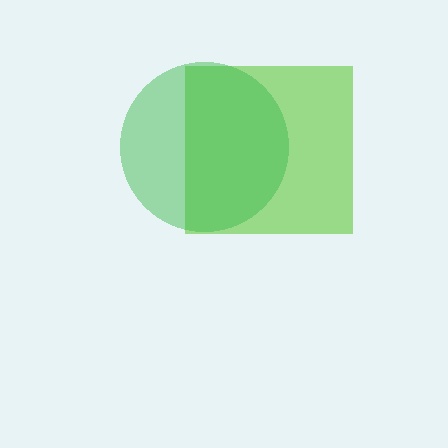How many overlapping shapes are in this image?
There are 2 overlapping shapes in the image.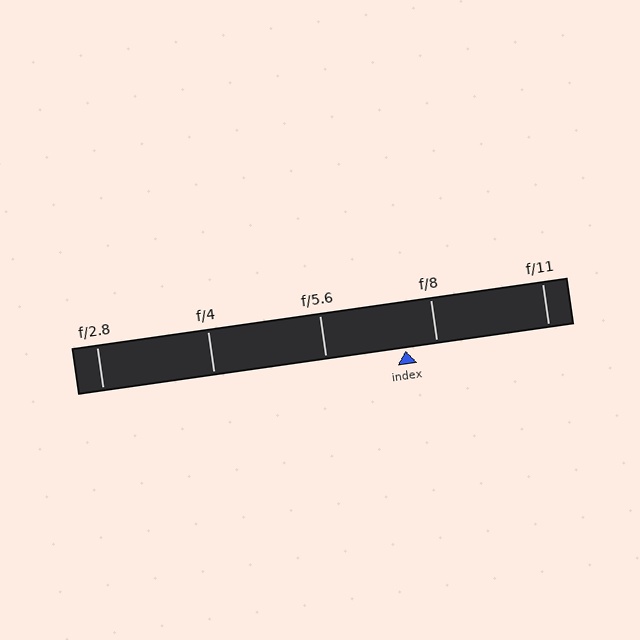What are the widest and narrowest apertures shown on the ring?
The widest aperture shown is f/2.8 and the narrowest is f/11.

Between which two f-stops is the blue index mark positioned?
The index mark is between f/5.6 and f/8.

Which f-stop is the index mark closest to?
The index mark is closest to f/8.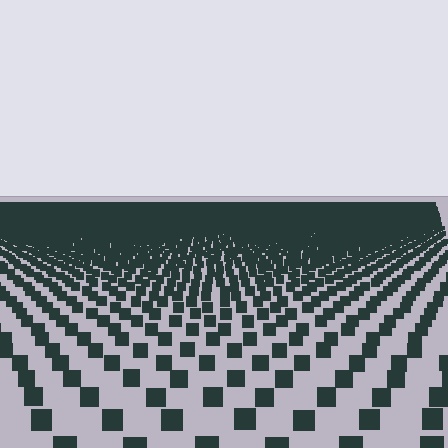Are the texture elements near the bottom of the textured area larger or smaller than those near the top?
Larger. Near the bottom, elements are closer to the viewer and appear at a bigger on-screen size.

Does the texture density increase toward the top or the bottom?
Density increases toward the top.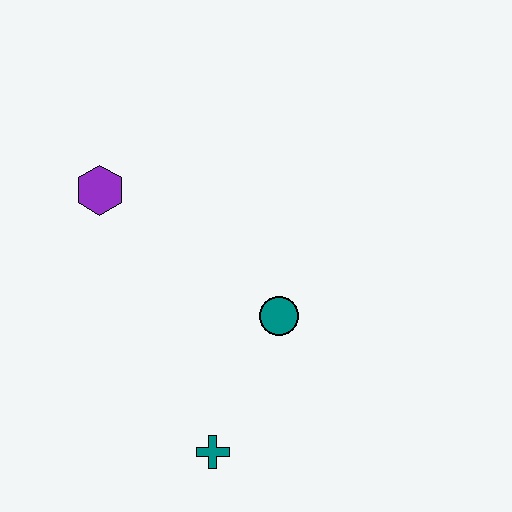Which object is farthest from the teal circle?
The purple hexagon is farthest from the teal circle.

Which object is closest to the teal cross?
The teal circle is closest to the teal cross.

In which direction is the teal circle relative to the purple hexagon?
The teal circle is to the right of the purple hexagon.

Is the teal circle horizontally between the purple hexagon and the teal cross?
No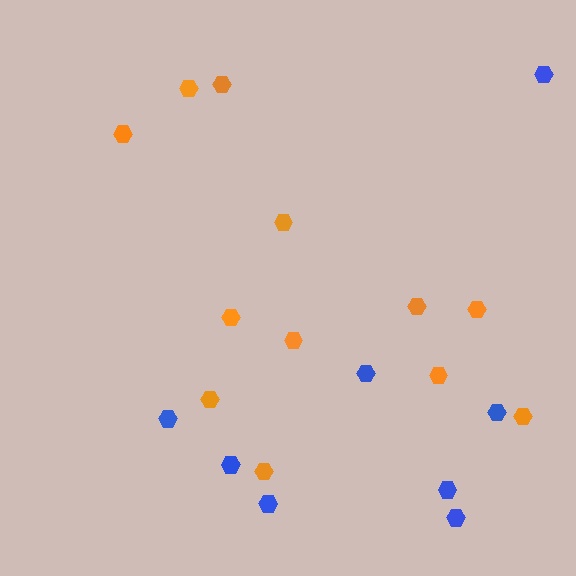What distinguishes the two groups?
There are 2 groups: one group of blue hexagons (8) and one group of orange hexagons (12).